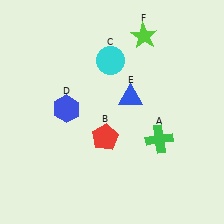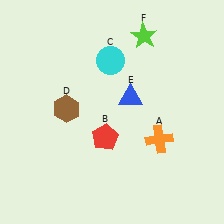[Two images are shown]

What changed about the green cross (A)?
In Image 1, A is green. In Image 2, it changed to orange.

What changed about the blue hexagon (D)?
In Image 1, D is blue. In Image 2, it changed to brown.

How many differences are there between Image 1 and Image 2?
There are 2 differences between the two images.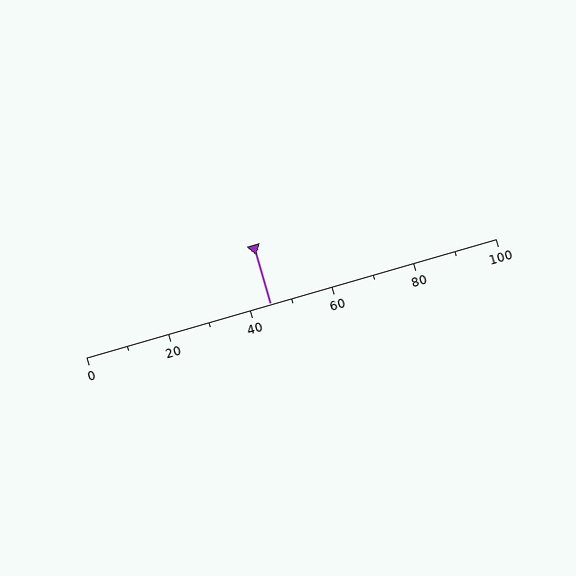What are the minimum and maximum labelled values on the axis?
The axis runs from 0 to 100.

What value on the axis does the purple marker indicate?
The marker indicates approximately 45.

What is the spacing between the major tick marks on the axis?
The major ticks are spaced 20 apart.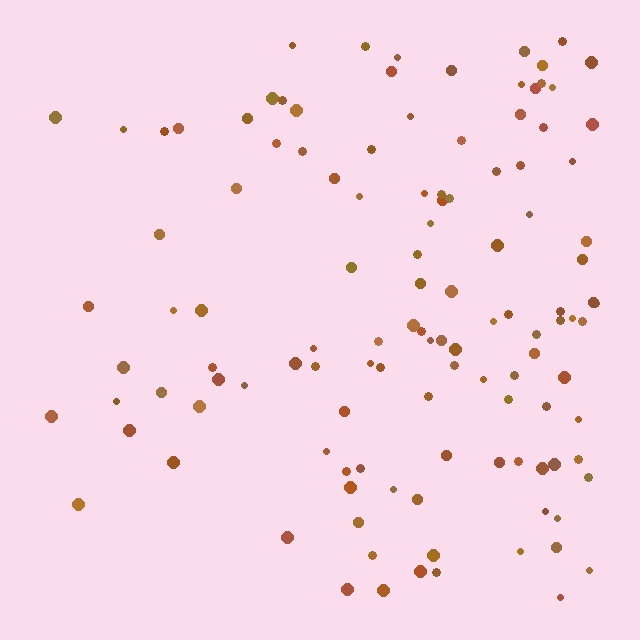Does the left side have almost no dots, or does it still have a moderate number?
Still a moderate number, just noticeably fewer than the right.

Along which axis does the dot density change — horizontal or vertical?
Horizontal.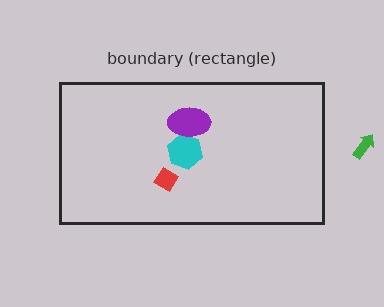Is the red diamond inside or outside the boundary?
Inside.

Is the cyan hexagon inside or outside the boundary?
Inside.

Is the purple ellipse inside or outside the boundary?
Inside.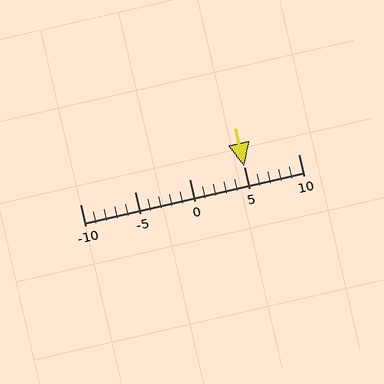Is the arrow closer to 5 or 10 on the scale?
The arrow is closer to 5.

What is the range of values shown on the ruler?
The ruler shows values from -10 to 10.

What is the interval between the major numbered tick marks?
The major tick marks are spaced 5 units apart.